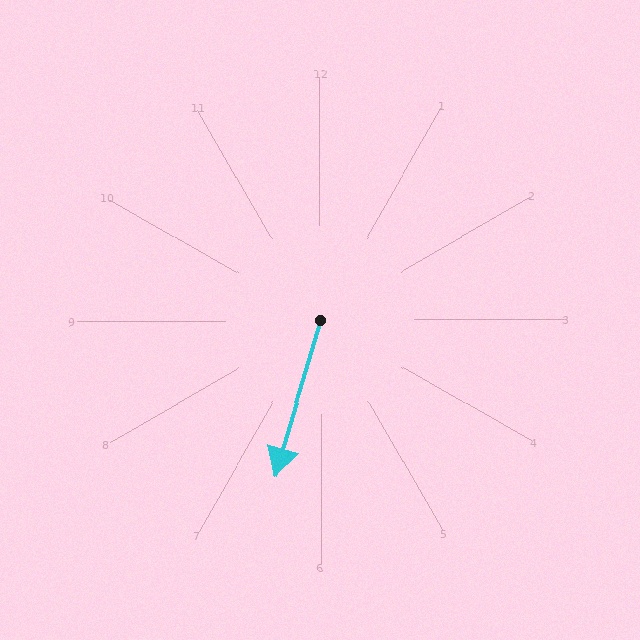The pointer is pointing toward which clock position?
Roughly 7 o'clock.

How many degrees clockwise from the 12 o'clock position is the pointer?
Approximately 197 degrees.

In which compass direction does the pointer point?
South.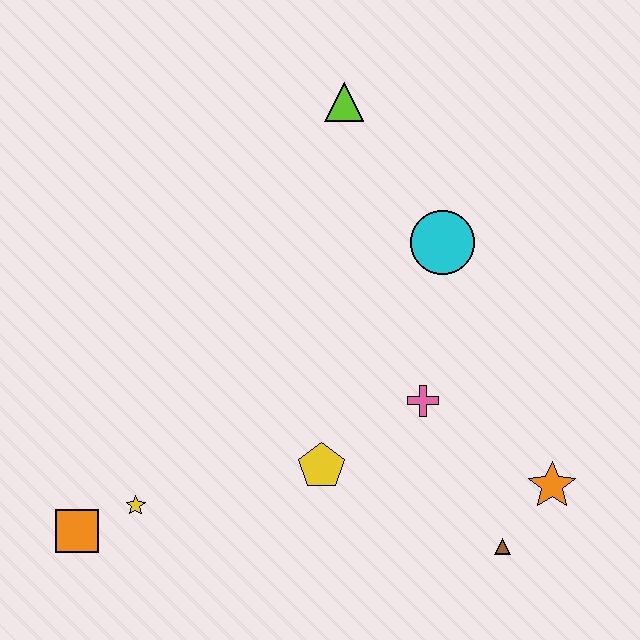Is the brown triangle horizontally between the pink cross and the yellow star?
No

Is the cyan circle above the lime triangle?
No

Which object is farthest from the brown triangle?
The lime triangle is farthest from the brown triangle.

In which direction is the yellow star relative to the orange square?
The yellow star is to the right of the orange square.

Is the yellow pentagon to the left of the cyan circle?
Yes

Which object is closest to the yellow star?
The orange square is closest to the yellow star.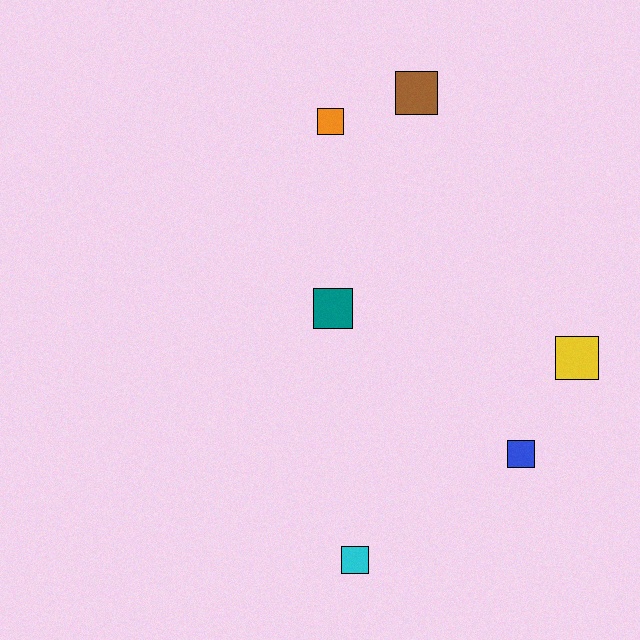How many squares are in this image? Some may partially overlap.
There are 6 squares.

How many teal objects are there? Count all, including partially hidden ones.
There is 1 teal object.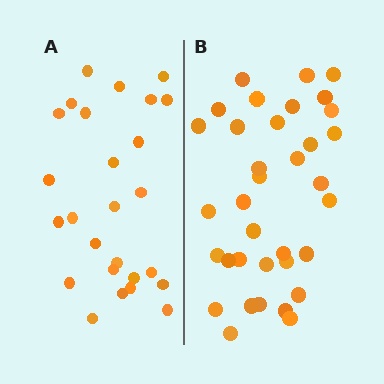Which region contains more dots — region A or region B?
Region B (the right region) has more dots.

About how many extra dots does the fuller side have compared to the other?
Region B has roughly 8 or so more dots than region A.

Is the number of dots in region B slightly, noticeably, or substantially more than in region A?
Region B has noticeably more, but not dramatically so. The ratio is roughly 1.3 to 1.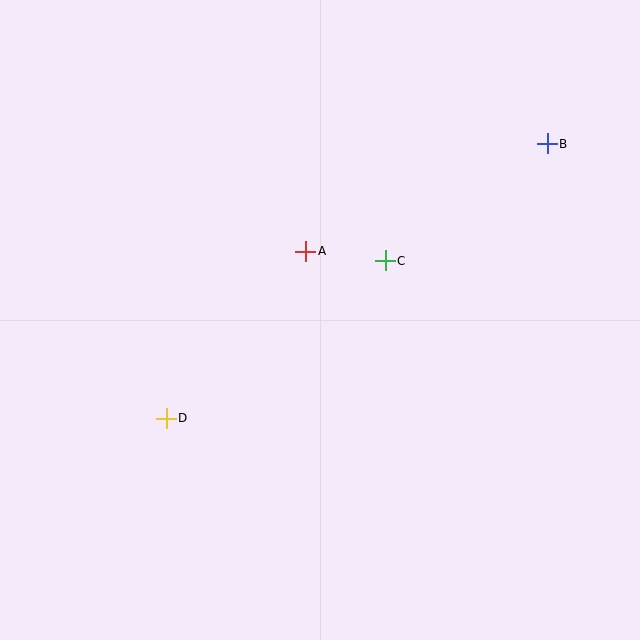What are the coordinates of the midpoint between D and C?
The midpoint between D and C is at (276, 340).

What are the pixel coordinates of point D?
Point D is at (166, 418).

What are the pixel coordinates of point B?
Point B is at (547, 144).